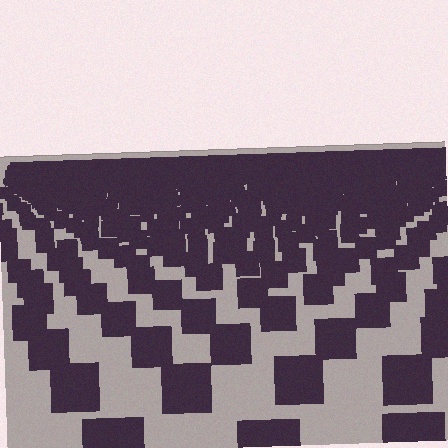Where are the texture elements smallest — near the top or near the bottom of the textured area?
Near the top.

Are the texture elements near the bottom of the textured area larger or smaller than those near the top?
Larger. Near the bottom, elements are closer to the viewer and appear at a bigger on-screen size.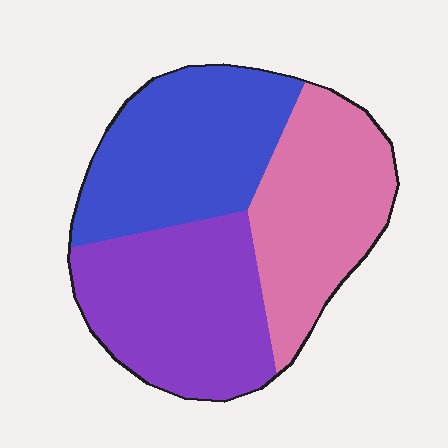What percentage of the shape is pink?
Pink covers around 30% of the shape.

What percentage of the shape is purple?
Purple takes up about one third (1/3) of the shape.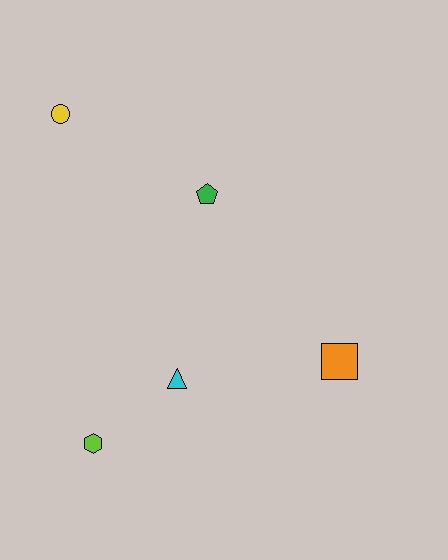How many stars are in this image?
There are no stars.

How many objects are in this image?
There are 5 objects.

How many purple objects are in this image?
There are no purple objects.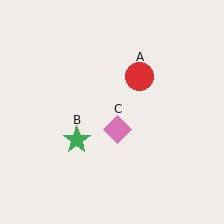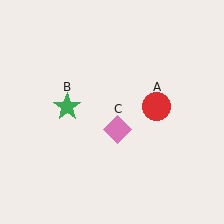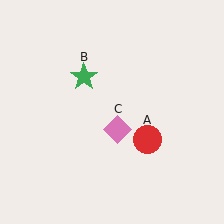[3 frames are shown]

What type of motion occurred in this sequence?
The red circle (object A), green star (object B) rotated clockwise around the center of the scene.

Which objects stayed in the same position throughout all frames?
Pink diamond (object C) remained stationary.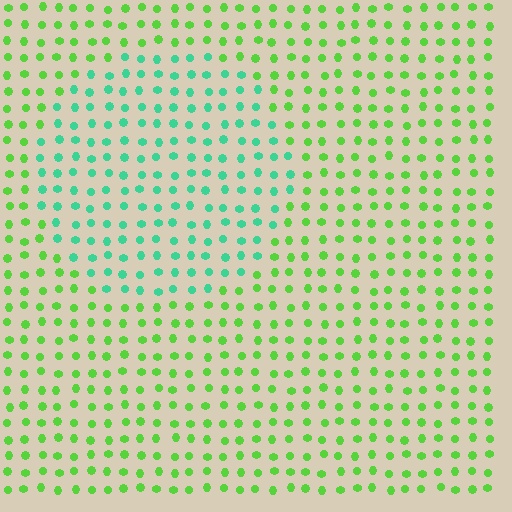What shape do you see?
I see a circle.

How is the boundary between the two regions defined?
The boundary is defined purely by a slight shift in hue (about 46 degrees). Spacing, size, and orientation are identical on both sides.